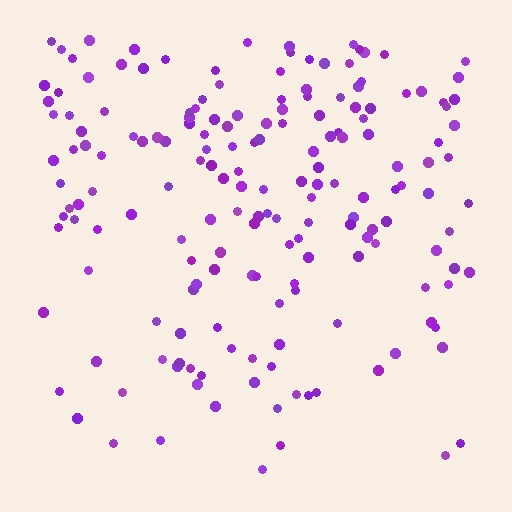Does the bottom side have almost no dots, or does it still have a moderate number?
Still a moderate number, just noticeably fewer than the top.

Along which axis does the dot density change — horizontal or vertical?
Vertical.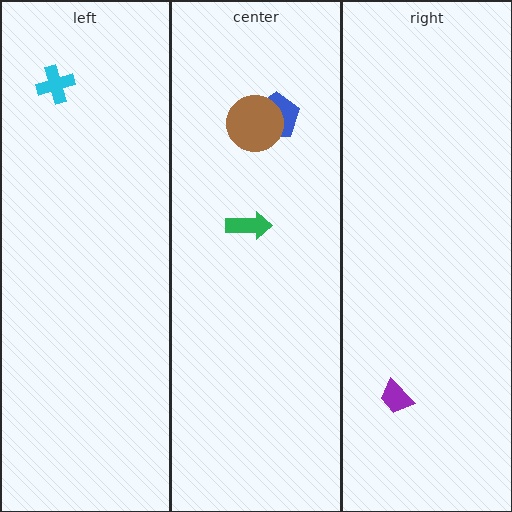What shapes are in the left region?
The cyan cross.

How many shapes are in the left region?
1.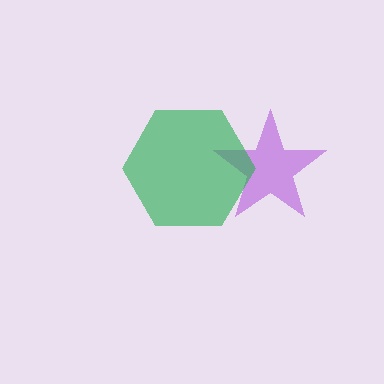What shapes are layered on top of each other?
The layered shapes are: a purple star, a green hexagon.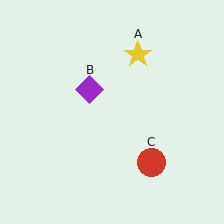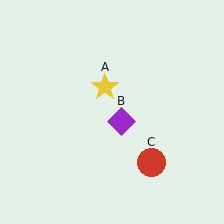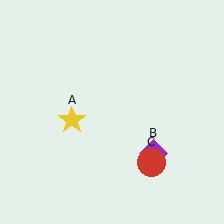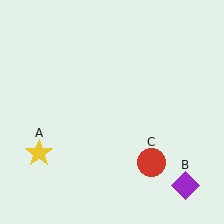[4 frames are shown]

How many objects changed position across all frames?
2 objects changed position: yellow star (object A), purple diamond (object B).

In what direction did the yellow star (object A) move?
The yellow star (object A) moved down and to the left.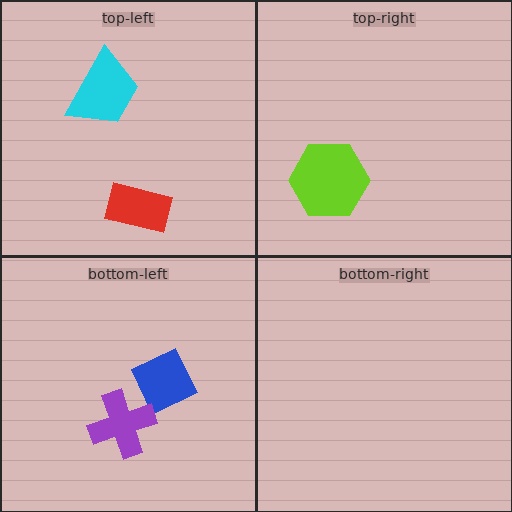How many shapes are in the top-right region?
1.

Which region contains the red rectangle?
The top-left region.